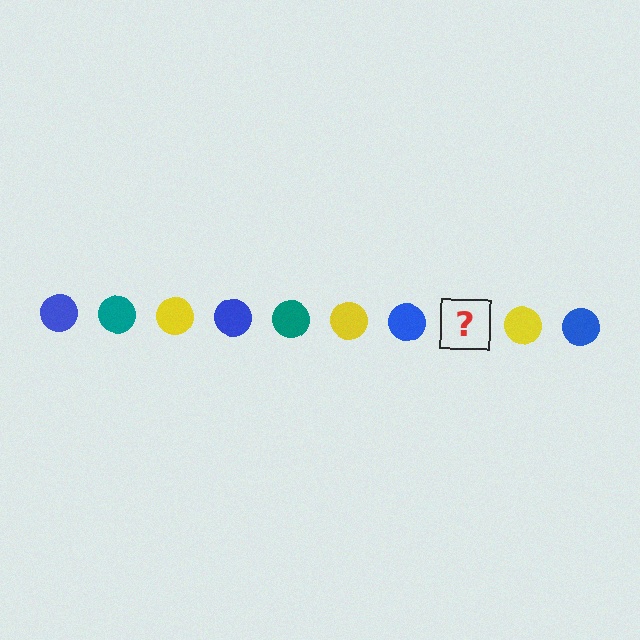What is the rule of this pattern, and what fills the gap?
The rule is that the pattern cycles through blue, teal, yellow circles. The gap should be filled with a teal circle.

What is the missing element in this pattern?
The missing element is a teal circle.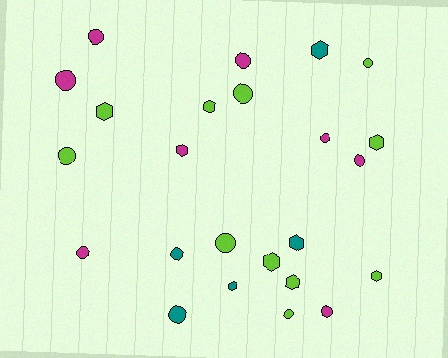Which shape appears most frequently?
Circle, with 14 objects.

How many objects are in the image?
There are 24 objects.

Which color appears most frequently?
Lime, with 11 objects.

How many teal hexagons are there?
There are 3 teal hexagons.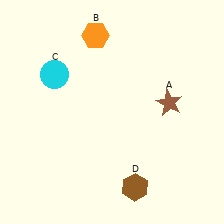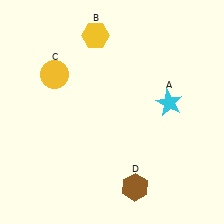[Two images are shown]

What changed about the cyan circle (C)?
In Image 1, C is cyan. In Image 2, it changed to yellow.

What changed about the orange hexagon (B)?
In Image 1, B is orange. In Image 2, it changed to yellow.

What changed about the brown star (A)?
In Image 1, A is brown. In Image 2, it changed to cyan.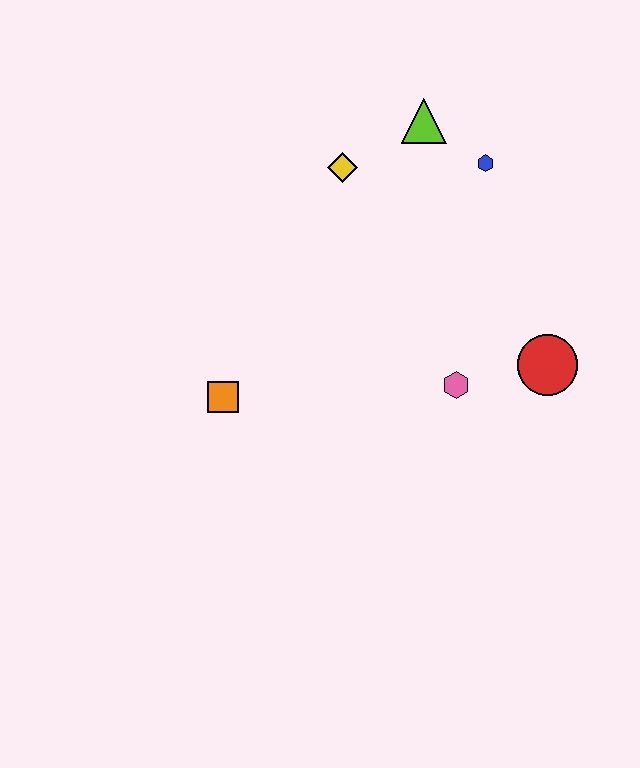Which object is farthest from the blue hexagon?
The orange square is farthest from the blue hexagon.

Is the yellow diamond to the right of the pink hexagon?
No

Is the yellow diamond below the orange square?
No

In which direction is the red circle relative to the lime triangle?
The red circle is below the lime triangle.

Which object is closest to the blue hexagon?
The lime triangle is closest to the blue hexagon.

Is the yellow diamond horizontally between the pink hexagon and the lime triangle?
No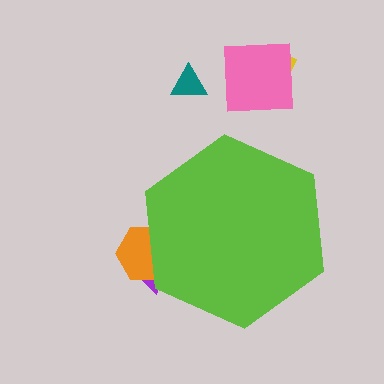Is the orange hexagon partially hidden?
Yes, the orange hexagon is partially hidden behind the lime hexagon.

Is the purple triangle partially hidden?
Yes, the purple triangle is partially hidden behind the lime hexagon.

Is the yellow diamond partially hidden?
No, the yellow diamond is fully visible.